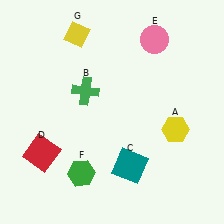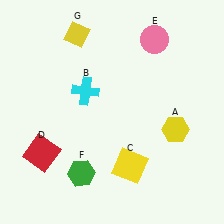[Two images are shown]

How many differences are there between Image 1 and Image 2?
There are 2 differences between the two images.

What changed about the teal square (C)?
In Image 1, C is teal. In Image 2, it changed to yellow.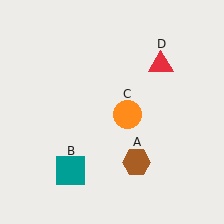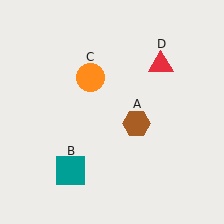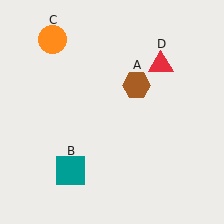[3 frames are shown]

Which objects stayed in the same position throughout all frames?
Teal square (object B) and red triangle (object D) remained stationary.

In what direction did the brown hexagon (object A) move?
The brown hexagon (object A) moved up.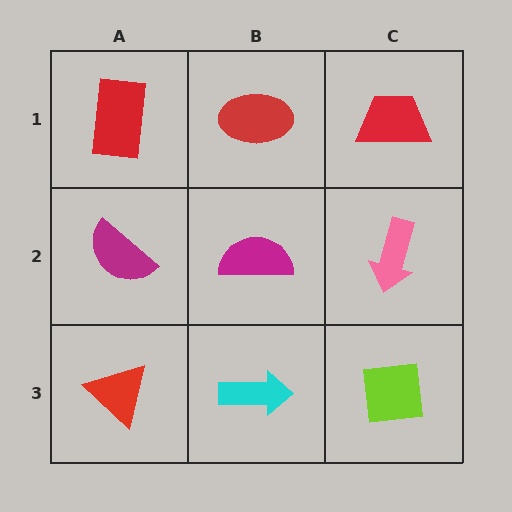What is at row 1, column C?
A red trapezoid.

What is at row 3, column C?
A lime square.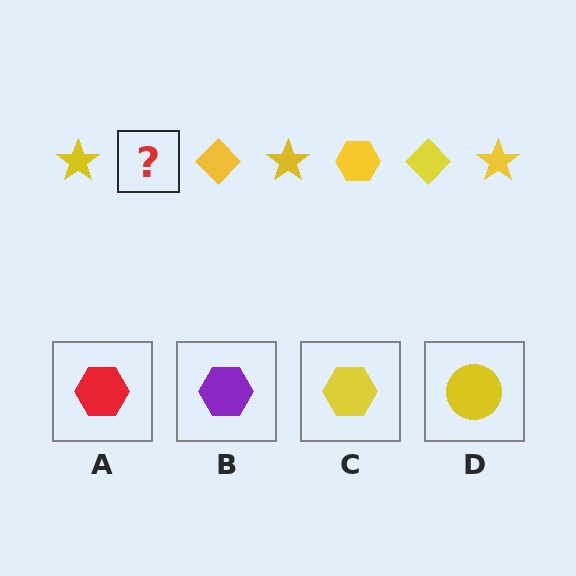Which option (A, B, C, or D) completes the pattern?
C.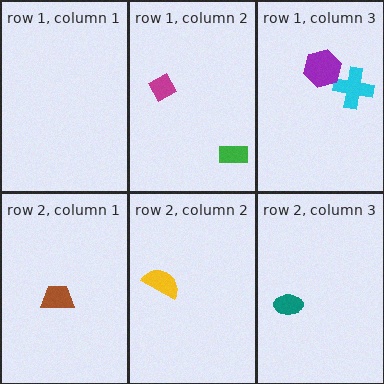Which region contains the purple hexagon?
The row 1, column 3 region.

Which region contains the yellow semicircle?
The row 2, column 2 region.